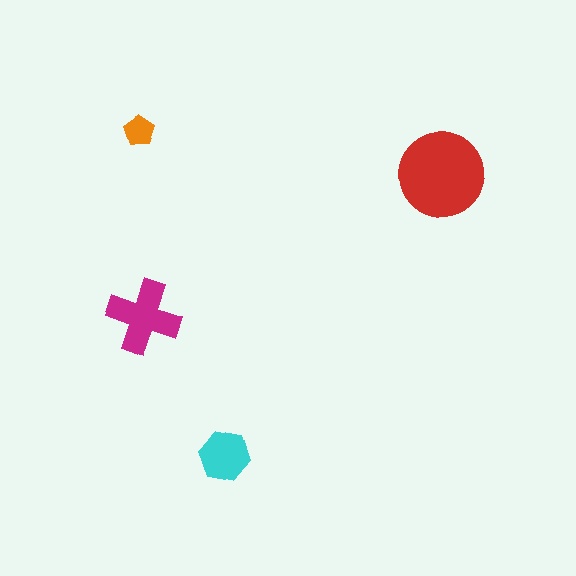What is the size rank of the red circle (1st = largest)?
1st.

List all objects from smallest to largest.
The orange pentagon, the cyan hexagon, the magenta cross, the red circle.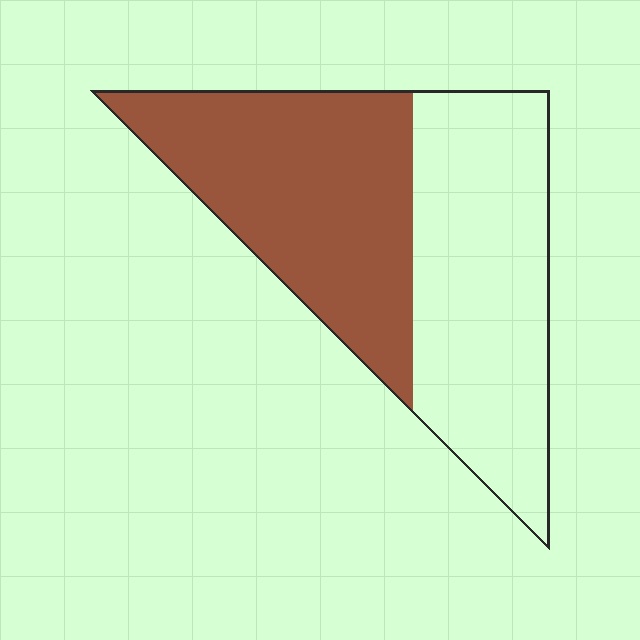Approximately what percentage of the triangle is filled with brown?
Approximately 50%.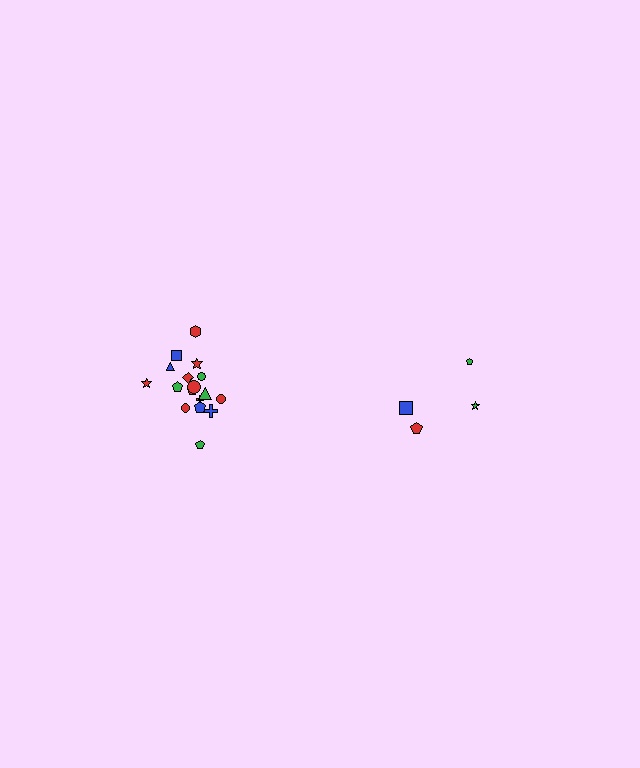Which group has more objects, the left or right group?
The left group.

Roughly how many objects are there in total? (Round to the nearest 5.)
Roughly 20 objects in total.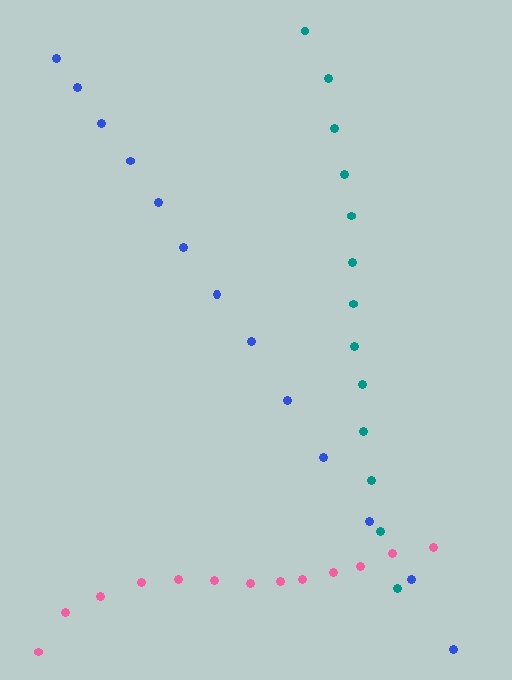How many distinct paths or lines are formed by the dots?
There are 3 distinct paths.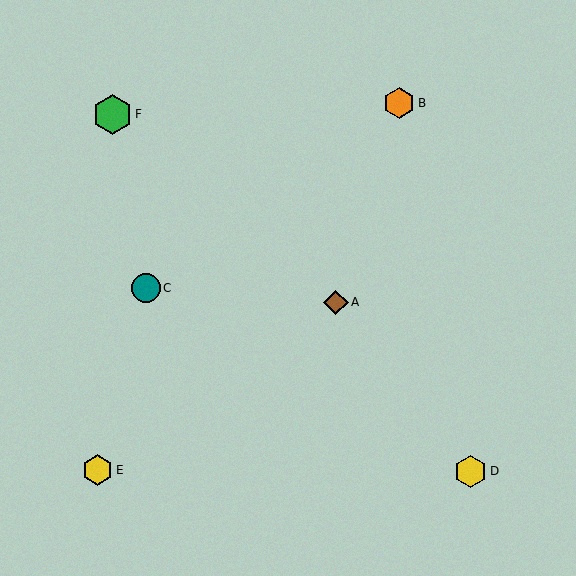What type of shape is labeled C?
Shape C is a teal circle.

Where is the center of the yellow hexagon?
The center of the yellow hexagon is at (471, 471).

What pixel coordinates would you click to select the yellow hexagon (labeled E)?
Click at (97, 470) to select the yellow hexagon E.